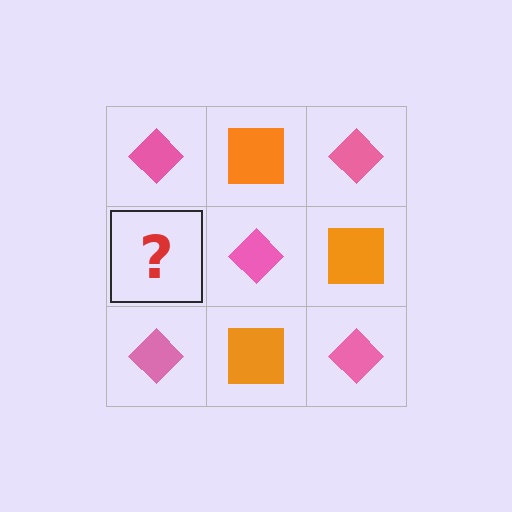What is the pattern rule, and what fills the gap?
The rule is that it alternates pink diamond and orange square in a checkerboard pattern. The gap should be filled with an orange square.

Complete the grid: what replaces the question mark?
The question mark should be replaced with an orange square.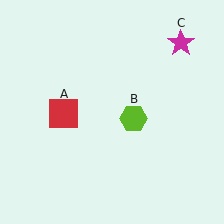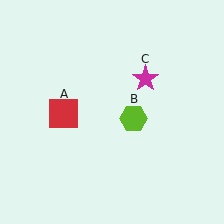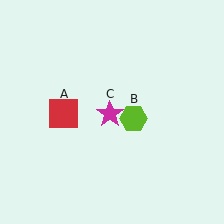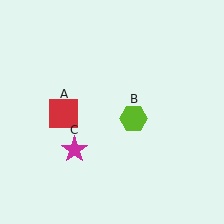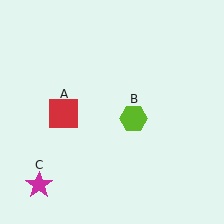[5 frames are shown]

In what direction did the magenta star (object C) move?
The magenta star (object C) moved down and to the left.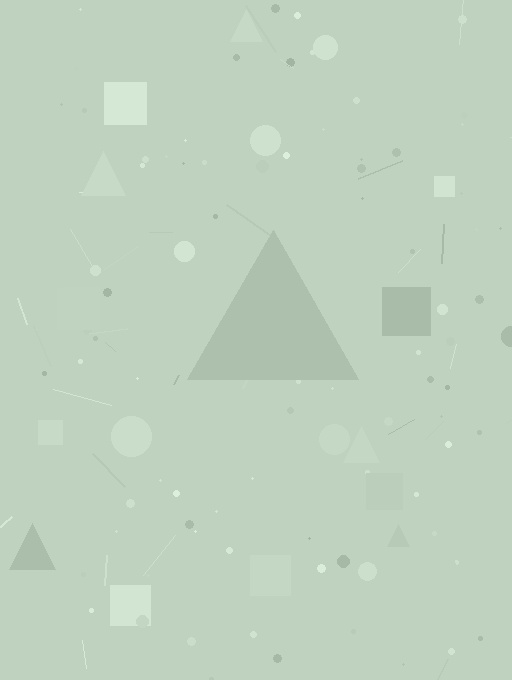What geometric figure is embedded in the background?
A triangle is embedded in the background.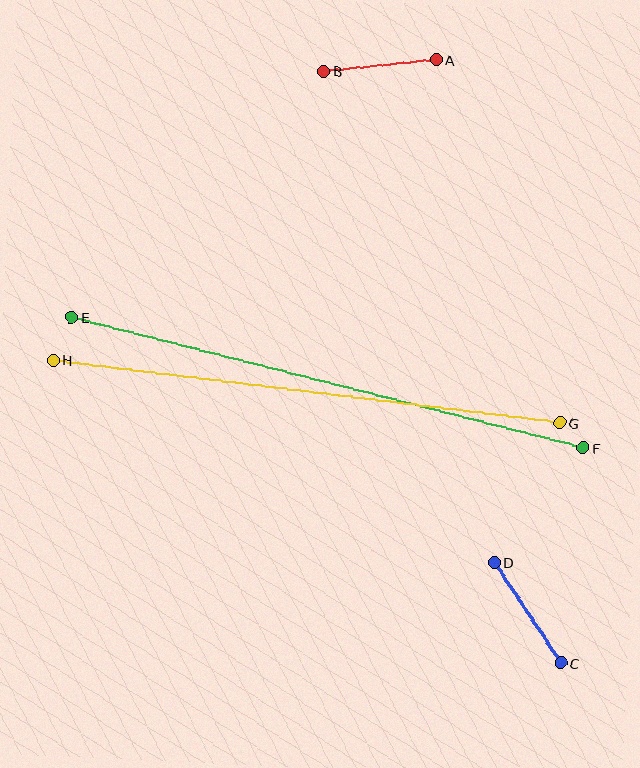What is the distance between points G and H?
The distance is approximately 511 pixels.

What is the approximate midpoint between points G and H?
The midpoint is at approximately (307, 392) pixels.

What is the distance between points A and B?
The distance is approximately 113 pixels.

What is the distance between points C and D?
The distance is approximately 121 pixels.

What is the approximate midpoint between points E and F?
The midpoint is at approximately (327, 383) pixels.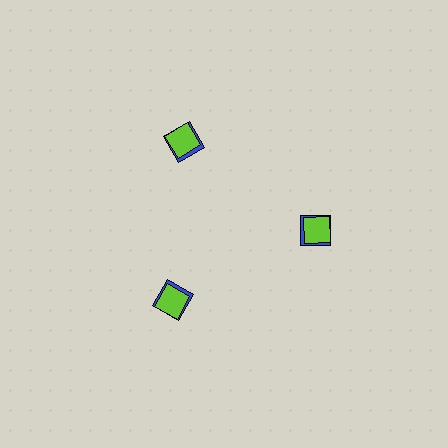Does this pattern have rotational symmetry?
Yes, this pattern has 3-fold rotational symmetry. It looks the same after rotating 120 degrees around the center.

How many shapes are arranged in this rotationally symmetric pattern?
There are 6 shapes, arranged in 3 groups of 2.